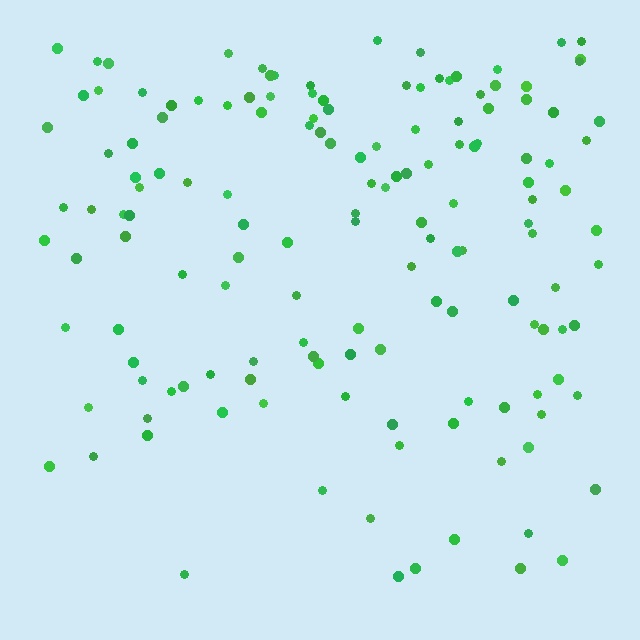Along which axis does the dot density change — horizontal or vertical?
Vertical.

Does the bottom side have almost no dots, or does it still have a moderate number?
Still a moderate number, just noticeably fewer than the top.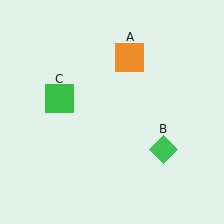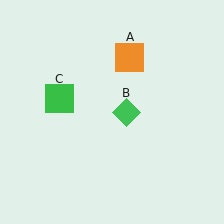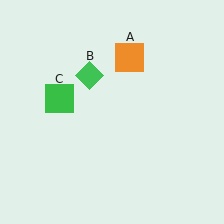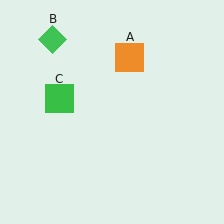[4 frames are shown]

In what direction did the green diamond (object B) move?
The green diamond (object B) moved up and to the left.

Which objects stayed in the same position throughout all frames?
Orange square (object A) and green square (object C) remained stationary.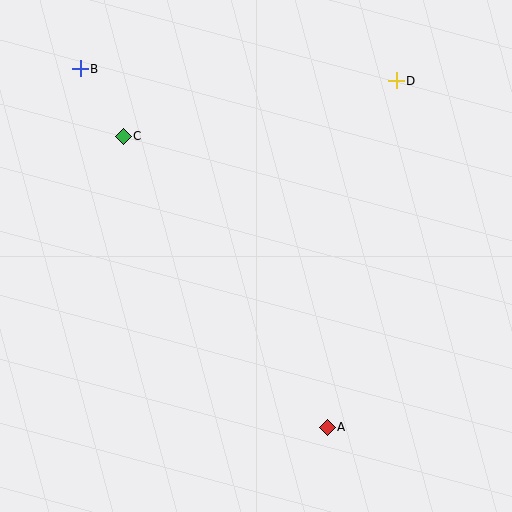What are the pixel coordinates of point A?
Point A is at (327, 427).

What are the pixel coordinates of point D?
Point D is at (396, 81).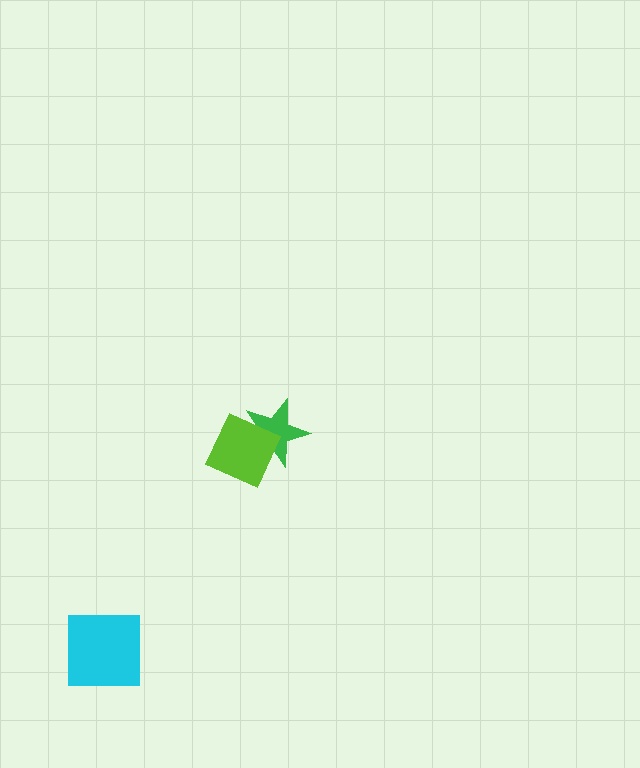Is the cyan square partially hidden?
No, no other shape covers it.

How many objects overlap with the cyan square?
0 objects overlap with the cyan square.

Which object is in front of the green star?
The lime diamond is in front of the green star.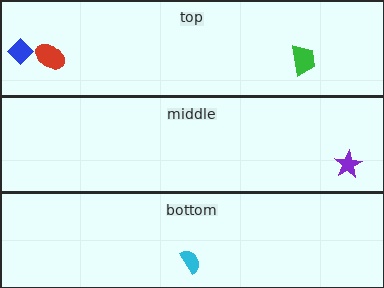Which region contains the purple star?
The middle region.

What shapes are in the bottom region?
The cyan semicircle.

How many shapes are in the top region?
3.